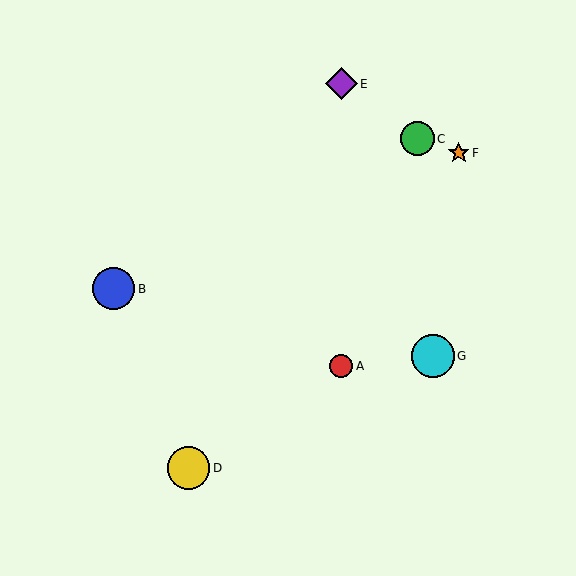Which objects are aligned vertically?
Objects A, E are aligned vertically.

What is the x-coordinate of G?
Object G is at x≈433.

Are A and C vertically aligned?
No, A is at x≈341 and C is at x≈418.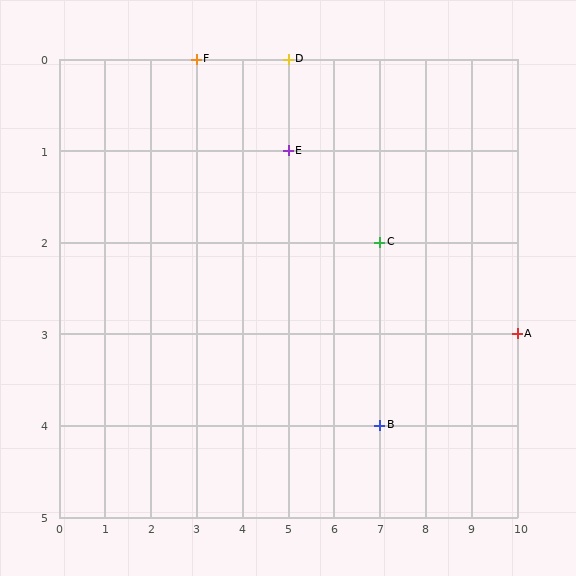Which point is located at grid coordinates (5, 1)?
Point E is at (5, 1).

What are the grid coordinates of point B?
Point B is at grid coordinates (7, 4).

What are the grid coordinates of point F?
Point F is at grid coordinates (3, 0).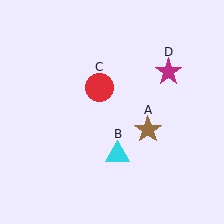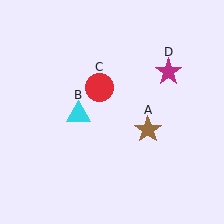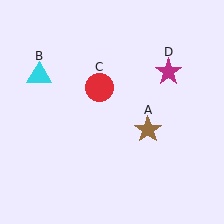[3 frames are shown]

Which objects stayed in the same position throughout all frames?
Brown star (object A) and red circle (object C) and magenta star (object D) remained stationary.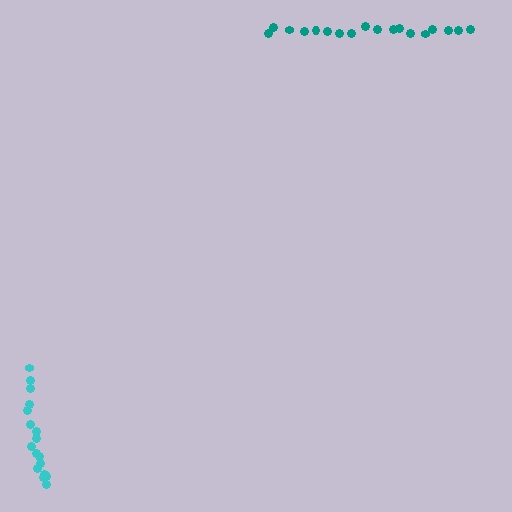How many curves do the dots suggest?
There are 2 distinct paths.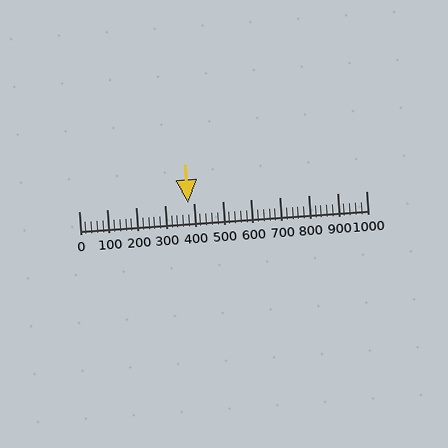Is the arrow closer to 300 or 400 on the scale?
The arrow is closer to 400.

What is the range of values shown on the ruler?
The ruler shows values from 0 to 1000.